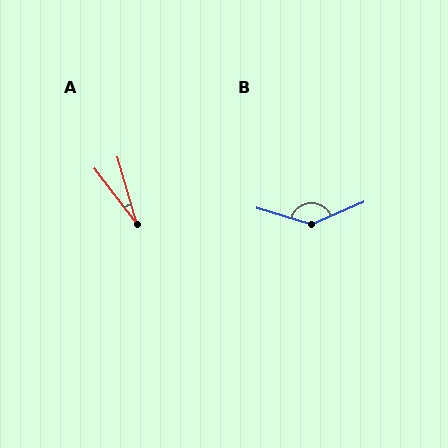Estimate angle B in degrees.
Approximately 140 degrees.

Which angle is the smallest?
A, at approximately 21 degrees.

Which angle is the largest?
B, at approximately 140 degrees.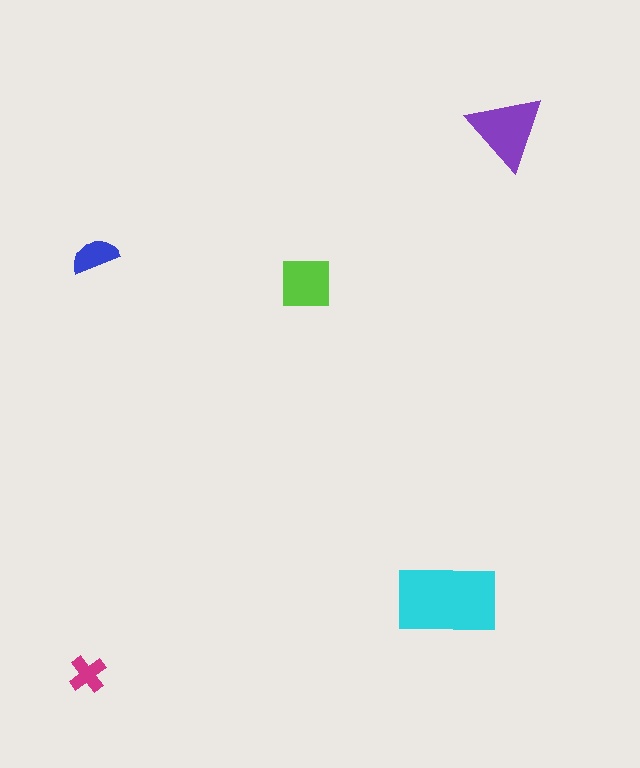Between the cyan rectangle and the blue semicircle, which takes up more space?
The cyan rectangle.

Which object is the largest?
The cyan rectangle.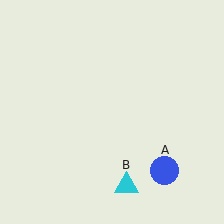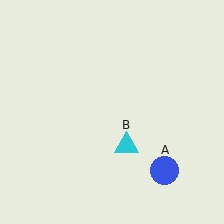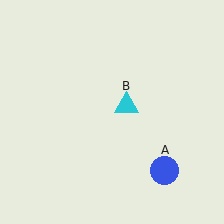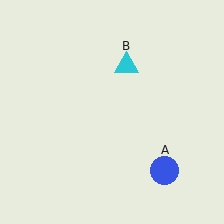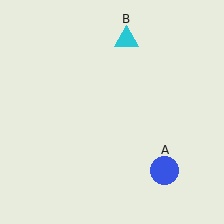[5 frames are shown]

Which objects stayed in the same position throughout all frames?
Blue circle (object A) remained stationary.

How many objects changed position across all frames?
1 object changed position: cyan triangle (object B).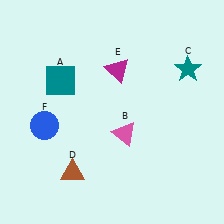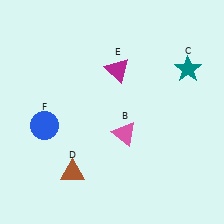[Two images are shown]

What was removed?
The teal square (A) was removed in Image 2.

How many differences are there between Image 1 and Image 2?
There is 1 difference between the two images.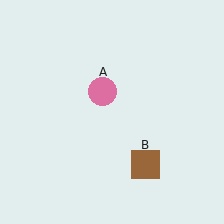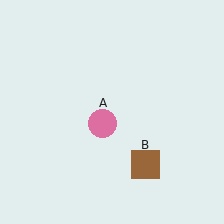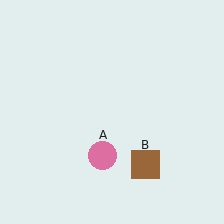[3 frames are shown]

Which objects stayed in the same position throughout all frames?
Brown square (object B) remained stationary.